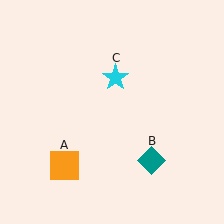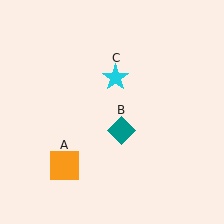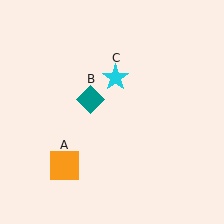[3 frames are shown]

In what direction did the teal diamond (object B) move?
The teal diamond (object B) moved up and to the left.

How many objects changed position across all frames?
1 object changed position: teal diamond (object B).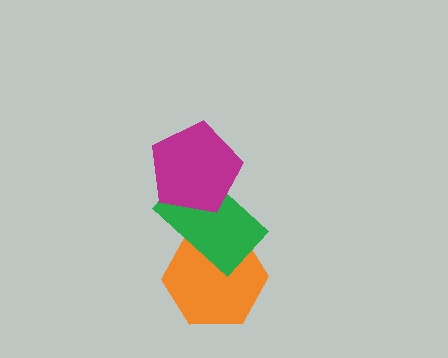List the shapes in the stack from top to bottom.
From top to bottom: the magenta pentagon, the green rectangle, the orange hexagon.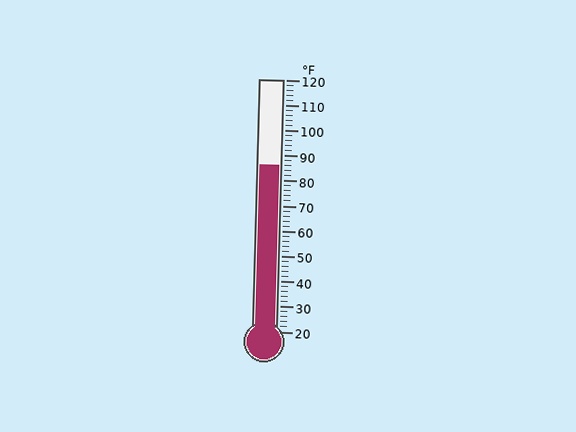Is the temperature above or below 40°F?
The temperature is above 40°F.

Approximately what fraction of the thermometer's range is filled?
The thermometer is filled to approximately 65% of its range.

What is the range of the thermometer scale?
The thermometer scale ranges from 20°F to 120°F.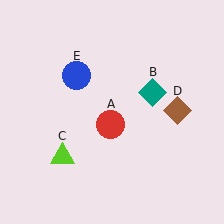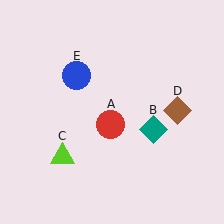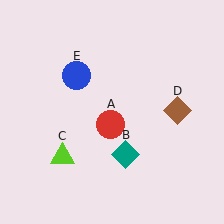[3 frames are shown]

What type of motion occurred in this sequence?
The teal diamond (object B) rotated clockwise around the center of the scene.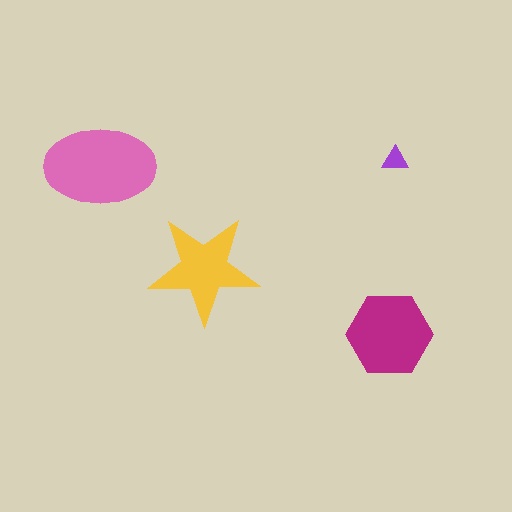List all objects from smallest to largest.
The purple triangle, the yellow star, the magenta hexagon, the pink ellipse.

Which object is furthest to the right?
The purple triangle is rightmost.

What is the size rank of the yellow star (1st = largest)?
3rd.